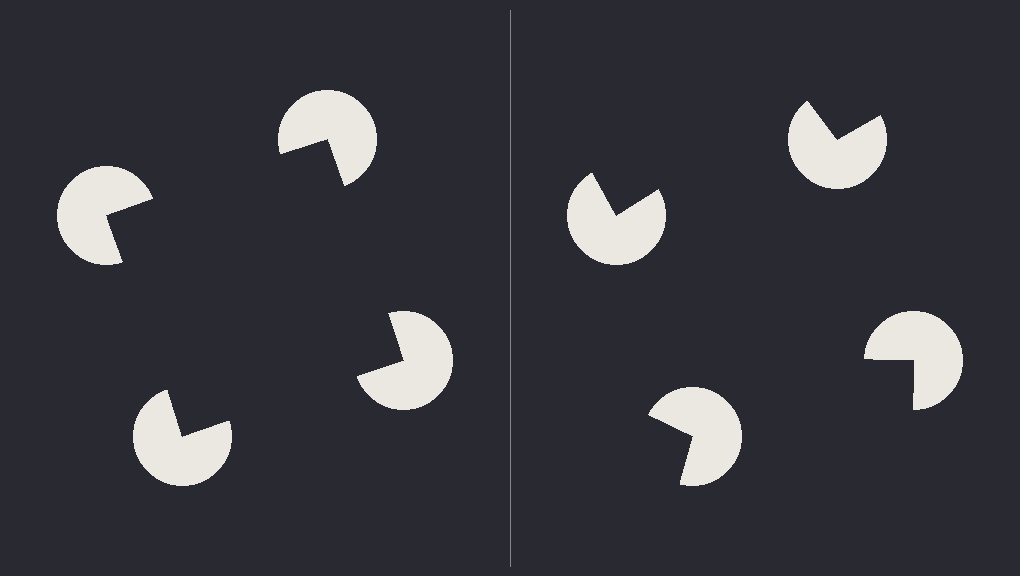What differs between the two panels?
The pac-man discs are positioned identically on both sides; only the wedge orientations differ. On the left they align to a square; on the right they are misaligned.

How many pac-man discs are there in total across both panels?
8 — 4 on each side.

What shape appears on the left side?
An illusory square.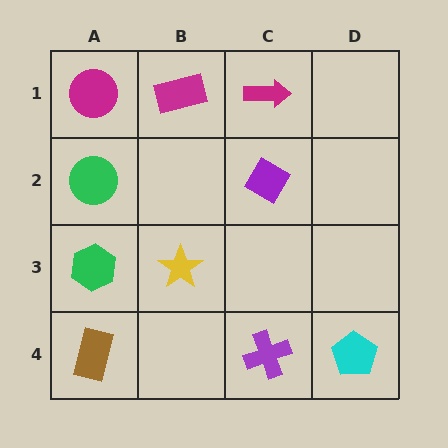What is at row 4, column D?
A cyan pentagon.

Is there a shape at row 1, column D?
No, that cell is empty.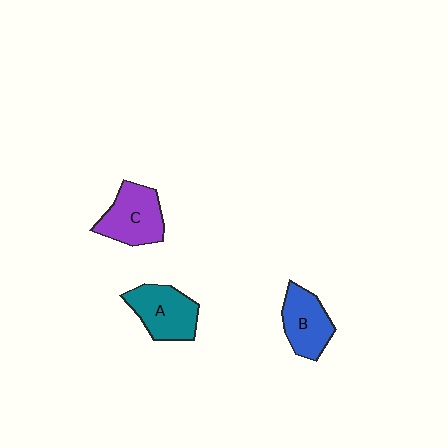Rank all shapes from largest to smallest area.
From largest to smallest: C (purple), A (teal), B (blue).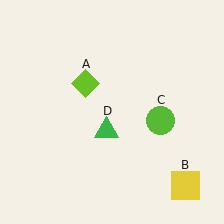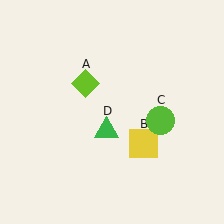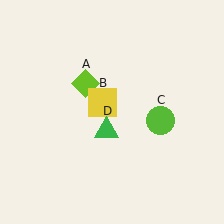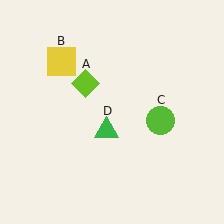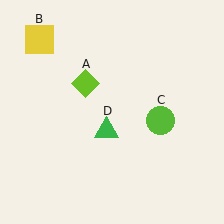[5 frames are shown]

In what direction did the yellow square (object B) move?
The yellow square (object B) moved up and to the left.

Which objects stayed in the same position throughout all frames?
Lime diamond (object A) and lime circle (object C) and green triangle (object D) remained stationary.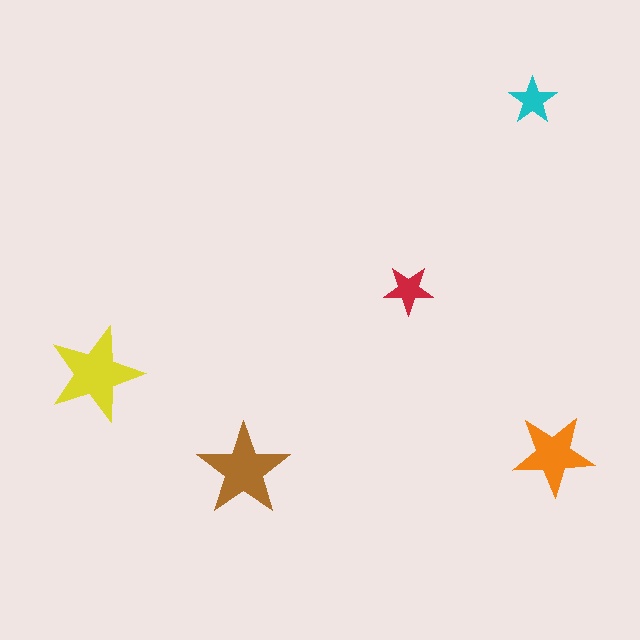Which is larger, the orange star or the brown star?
The brown one.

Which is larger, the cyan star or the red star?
The red one.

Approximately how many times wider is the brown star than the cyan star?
About 2 times wider.